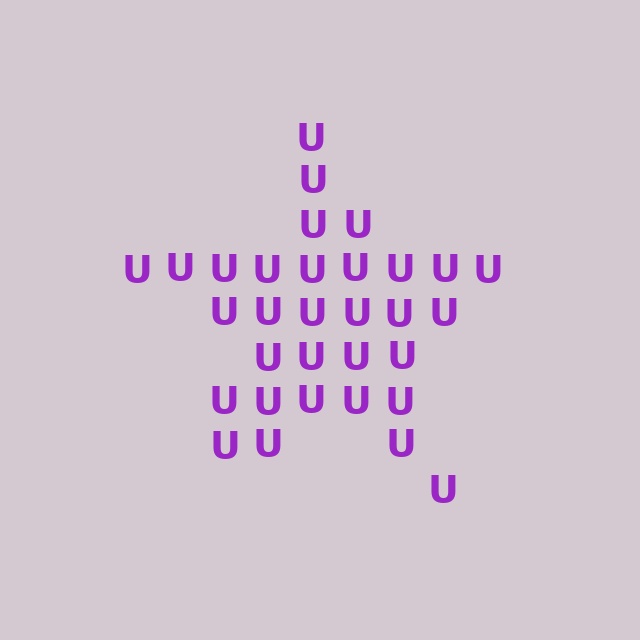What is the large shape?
The large shape is a star.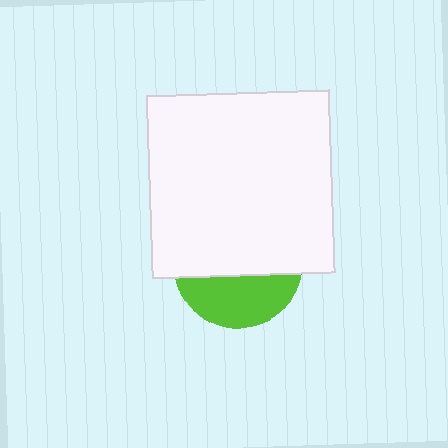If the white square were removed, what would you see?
You would see the complete lime circle.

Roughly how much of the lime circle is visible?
A small part of it is visible (roughly 37%).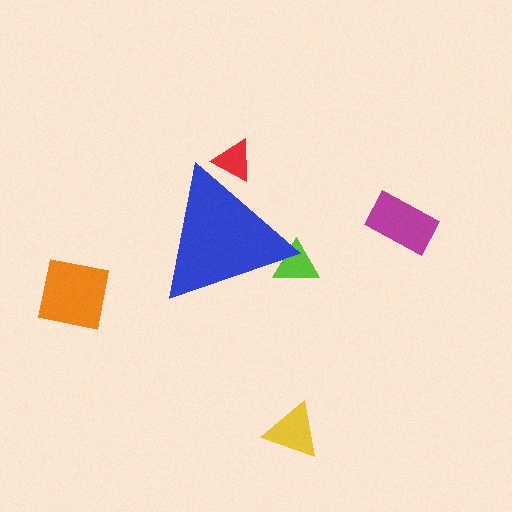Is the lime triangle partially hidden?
Yes, the lime triangle is partially hidden behind the blue triangle.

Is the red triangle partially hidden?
Yes, the red triangle is partially hidden behind the blue triangle.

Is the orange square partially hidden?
No, the orange square is fully visible.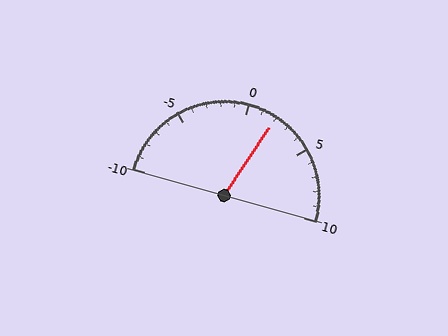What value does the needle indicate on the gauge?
The needle indicates approximately 2.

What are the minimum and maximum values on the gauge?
The gauge ranges from -10 to 10.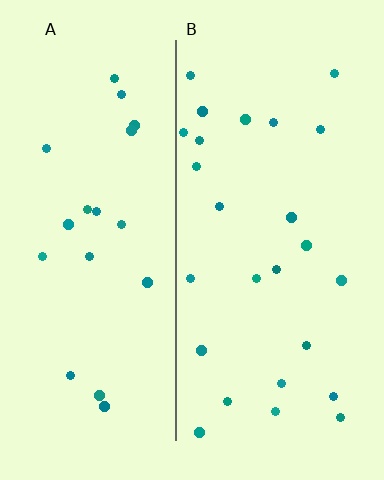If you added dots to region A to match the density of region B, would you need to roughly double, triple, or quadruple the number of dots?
Approximately double.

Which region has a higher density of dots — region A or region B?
B (the right).